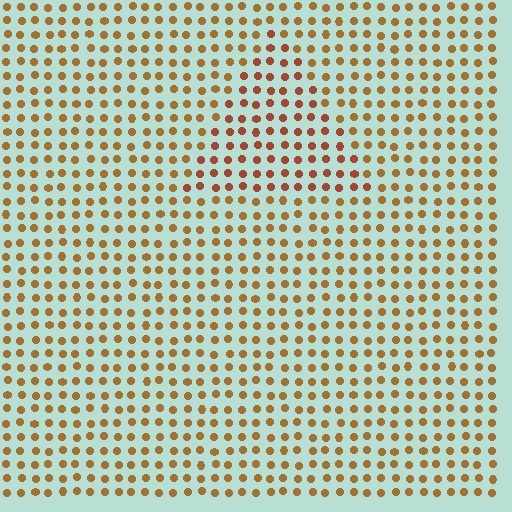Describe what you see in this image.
The image is filled with small brown elements in a uniform arrangement. A triangle-shaped region is visible where the elements are tinted to a slightly different hue, forming a subtle color boundary.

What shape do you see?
I see a triangle.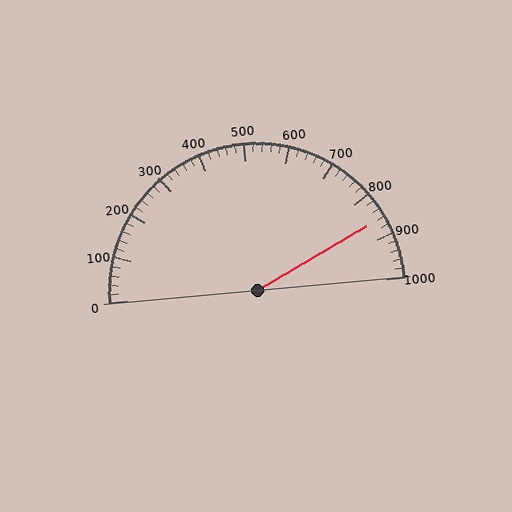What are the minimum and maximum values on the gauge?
The gauge ranges from 0 to 1000.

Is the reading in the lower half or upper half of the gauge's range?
The reading is in the upper half of the range (0 to 1000).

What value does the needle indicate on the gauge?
The needle indicates approximately 860.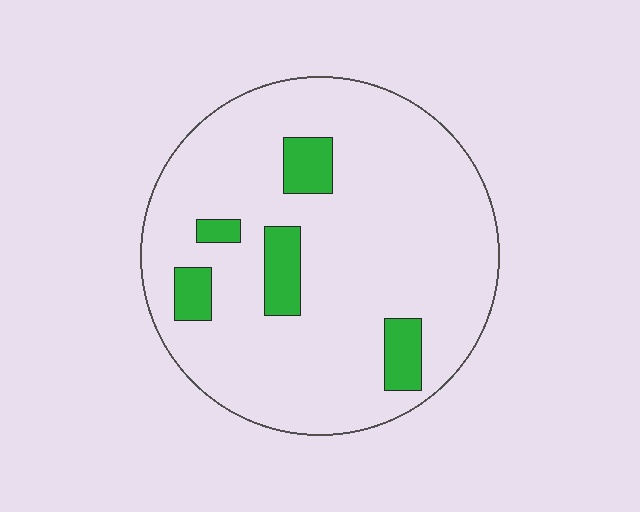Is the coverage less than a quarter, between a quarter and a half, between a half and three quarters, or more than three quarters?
Less than a quarter.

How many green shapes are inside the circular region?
5.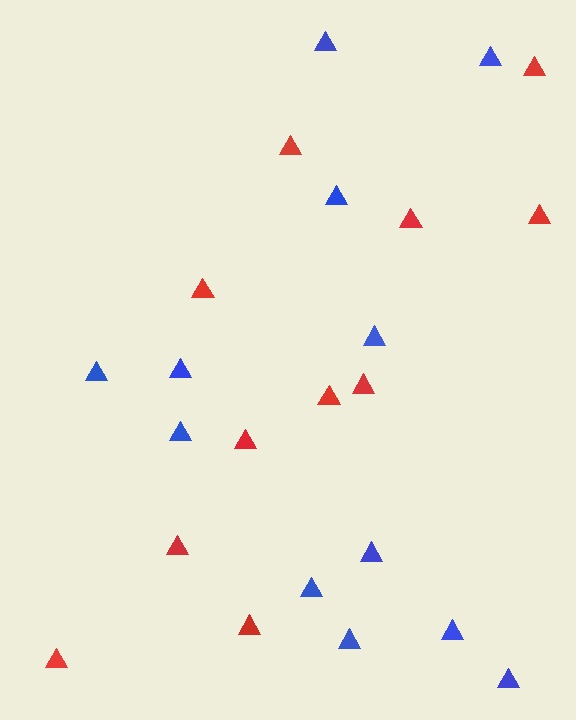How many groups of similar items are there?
There are 2 groups: one group of red triangles (11) and one group of blue triangles (12).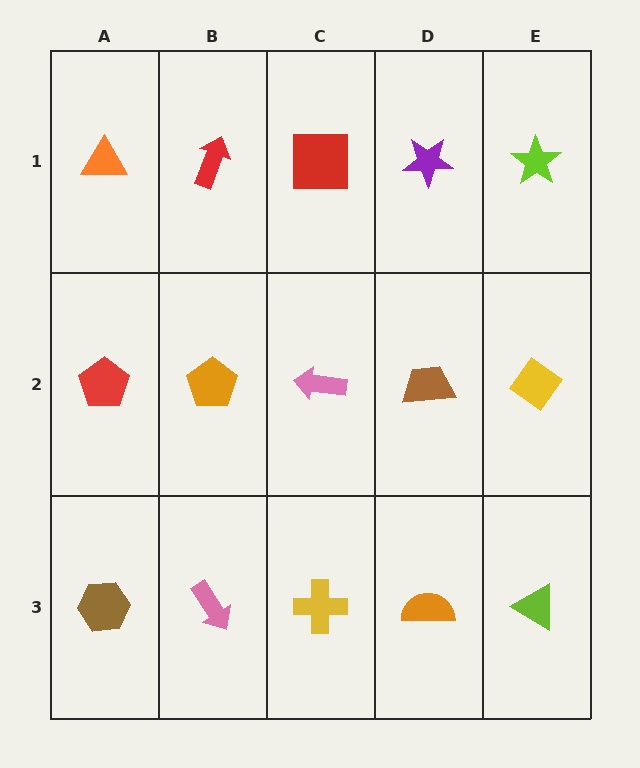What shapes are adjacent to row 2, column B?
A red arrow (row 1, column B), a pink arrow (row 3, column B), a red pentagon (row 2, column A), a pink arrow (row 2, column C).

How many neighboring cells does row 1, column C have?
3.